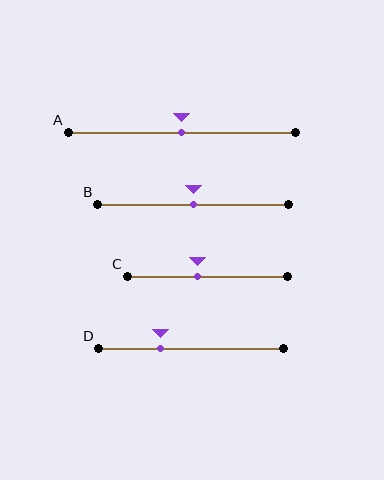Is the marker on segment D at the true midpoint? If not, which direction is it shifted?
No, the marker on segment D is shifted to the left by about 17% of the segment length.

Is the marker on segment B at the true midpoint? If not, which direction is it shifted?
Yes, the marker on segment B is at the true midpoint.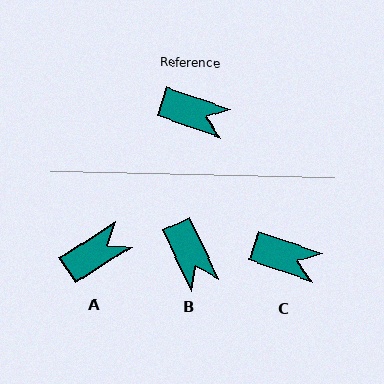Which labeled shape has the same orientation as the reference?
C.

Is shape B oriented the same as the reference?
No, it is off by about 47 degrees.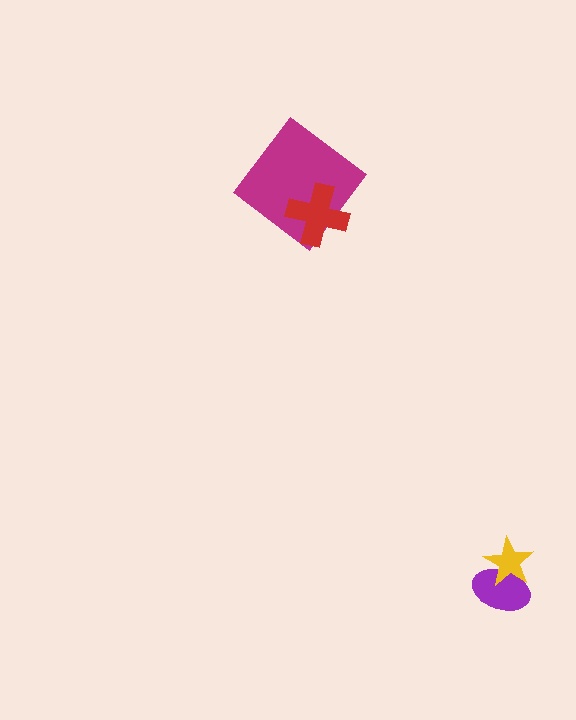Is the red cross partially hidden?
No, no other shape covers it.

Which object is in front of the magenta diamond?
The red cross is in front of the magenta diamond.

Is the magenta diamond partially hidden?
Yes, it is partially covered by another shape.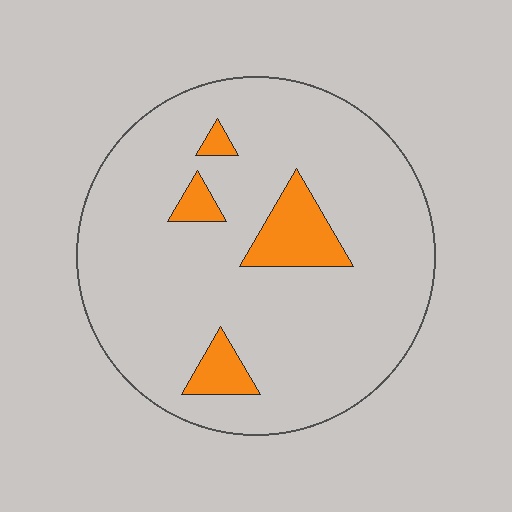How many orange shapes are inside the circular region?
4.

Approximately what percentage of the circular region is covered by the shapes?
Approximately 10%.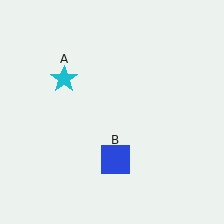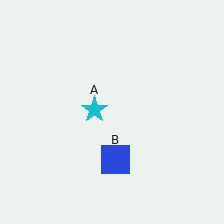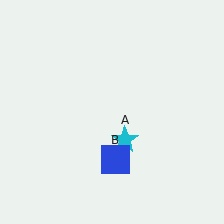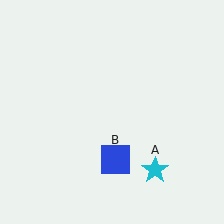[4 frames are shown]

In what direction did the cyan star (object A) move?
The cyan star (object A) moved down and to the right.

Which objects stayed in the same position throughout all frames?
Blue square (object B) remained stationary.